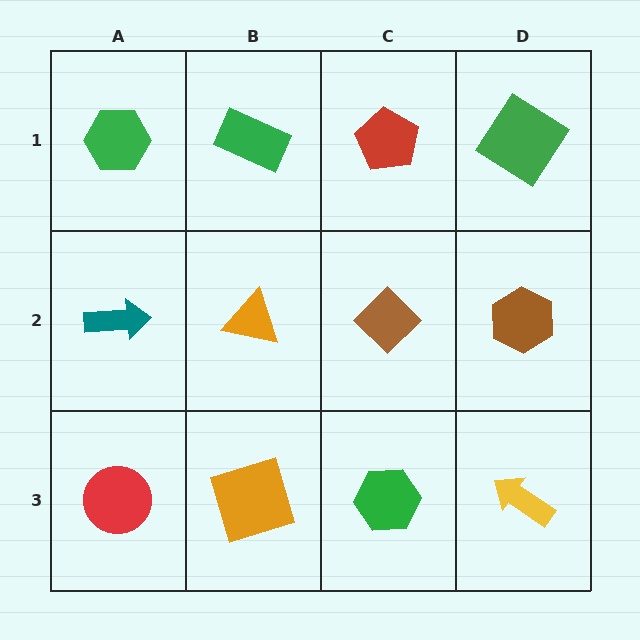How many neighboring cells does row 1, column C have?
3.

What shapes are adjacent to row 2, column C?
A red pentagon (row 1, column C), a green hexagon (row 3, column C), an orange triangle (row 2, column B), a brown hexagon (row 2, column D).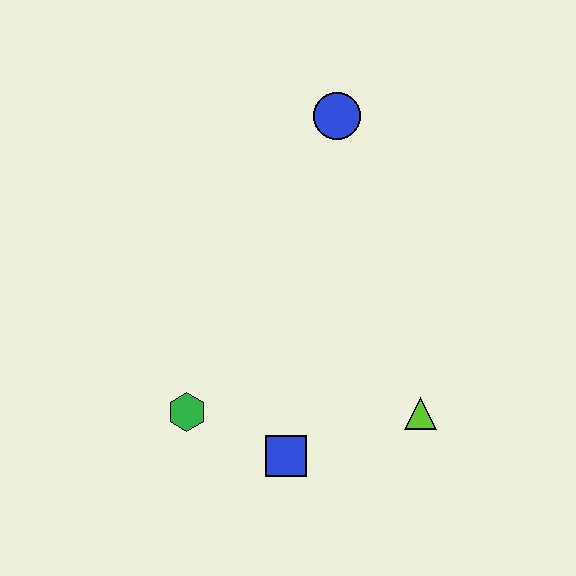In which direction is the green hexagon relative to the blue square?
The green hexagon is to the left of the blue square.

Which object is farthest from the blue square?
The blue circle is farthest from the blue square.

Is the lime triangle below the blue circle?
Yes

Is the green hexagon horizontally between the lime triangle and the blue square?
No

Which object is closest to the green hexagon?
The blue square is closest to the green hexagon.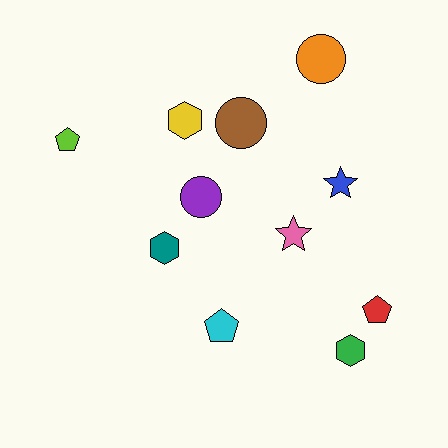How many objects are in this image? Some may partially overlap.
There are 11 objects.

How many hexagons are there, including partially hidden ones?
There are 3 hexagons.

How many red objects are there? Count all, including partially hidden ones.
There is 1 red object.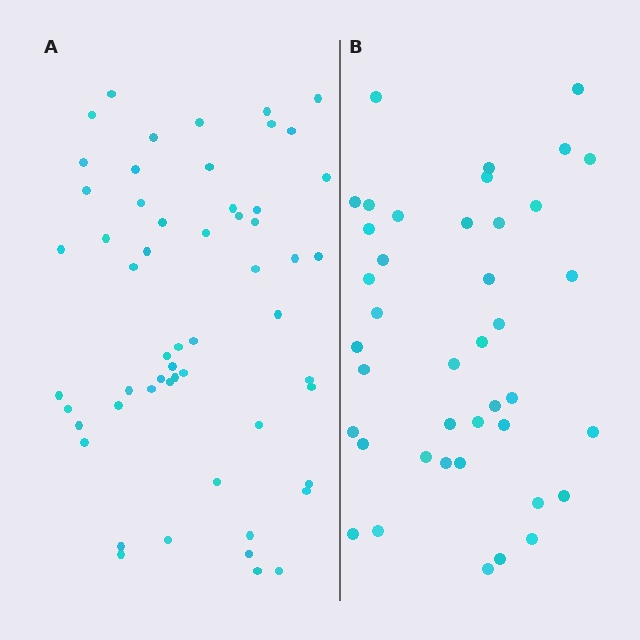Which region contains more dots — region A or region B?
Region A (the left region) has more dots.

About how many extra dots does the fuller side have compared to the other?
Region A has approximately 15 more dots than region B.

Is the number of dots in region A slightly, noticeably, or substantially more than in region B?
Region A has noticeably more, but not dramatically so. The ratio is roughly 1.4 to 1.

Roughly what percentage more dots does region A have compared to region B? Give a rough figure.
About 35% more.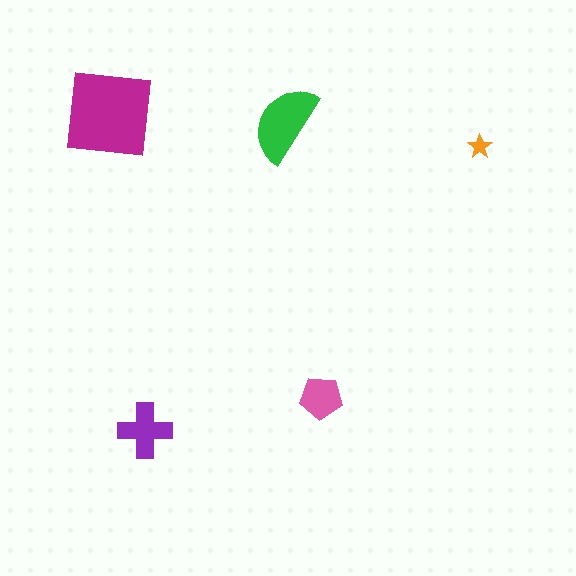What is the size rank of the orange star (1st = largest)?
5th.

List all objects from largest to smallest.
The magenta square, the green semicircle, the purple cross, the pink pentagon, the orange star.